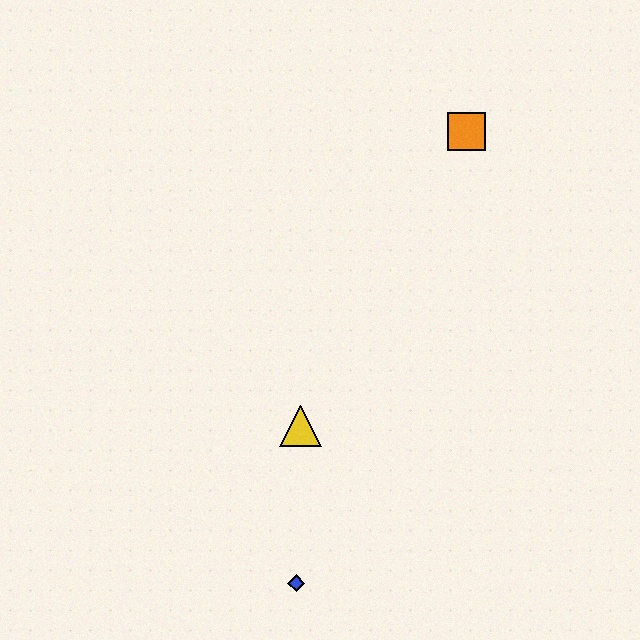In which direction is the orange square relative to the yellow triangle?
The orange square is above the yellow triangle.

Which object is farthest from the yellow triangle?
The orange square is farthest from the yellow triangle.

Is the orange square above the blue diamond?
Yes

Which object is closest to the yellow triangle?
The blue diamond is closest to the yellow triangle.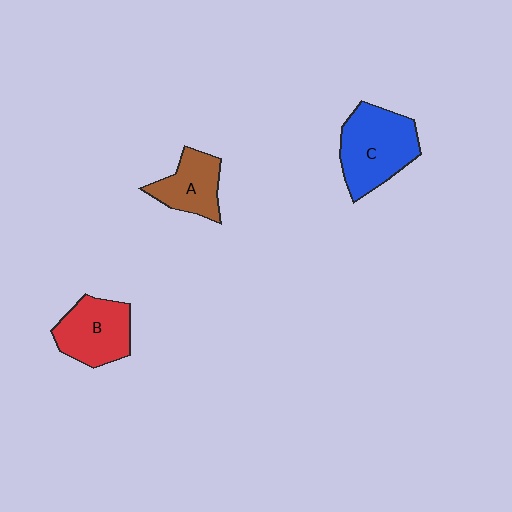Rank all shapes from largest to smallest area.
From largest to smallest: C (blue), B (red), A (brown).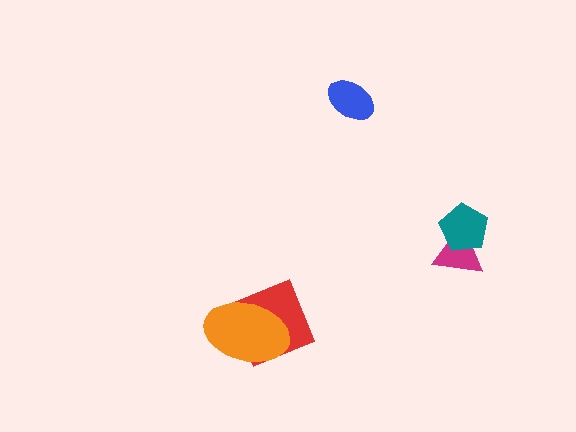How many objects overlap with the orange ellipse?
1 object overlaps with the orange ellipse.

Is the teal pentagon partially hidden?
No, no other shape covers it.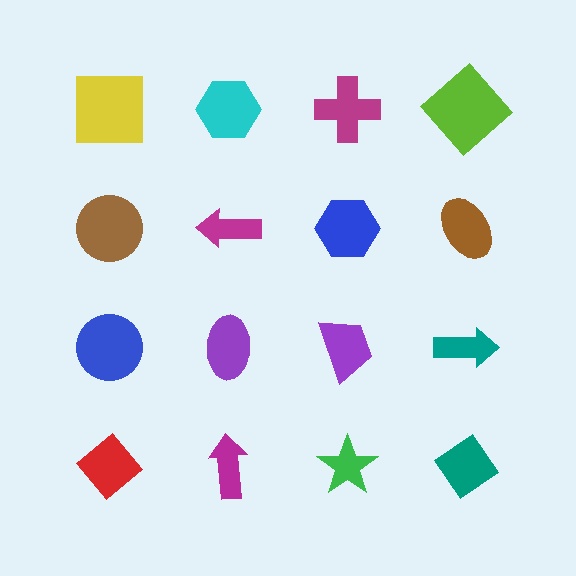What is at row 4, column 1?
A red diamond.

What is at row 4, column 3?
A green star.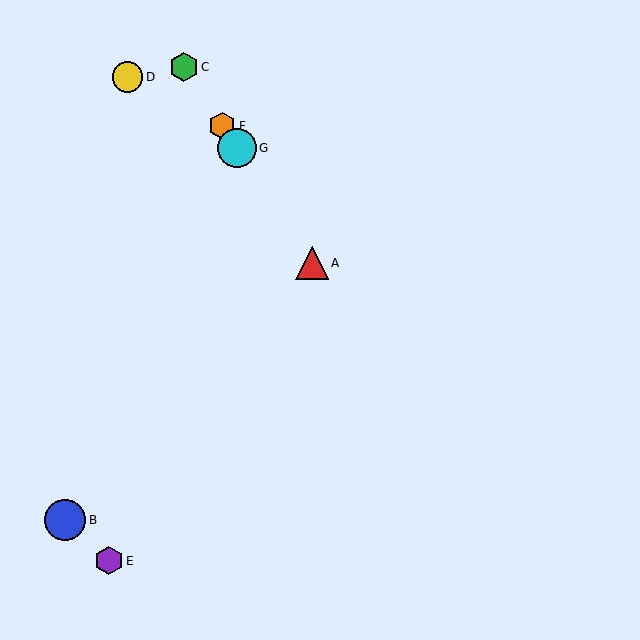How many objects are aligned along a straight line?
4 objects (A, C, F, G) are aligned along a straight line.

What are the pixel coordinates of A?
Object A is at (312, 263).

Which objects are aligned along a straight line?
Objects A, C, F, G are aligned along a straight line.